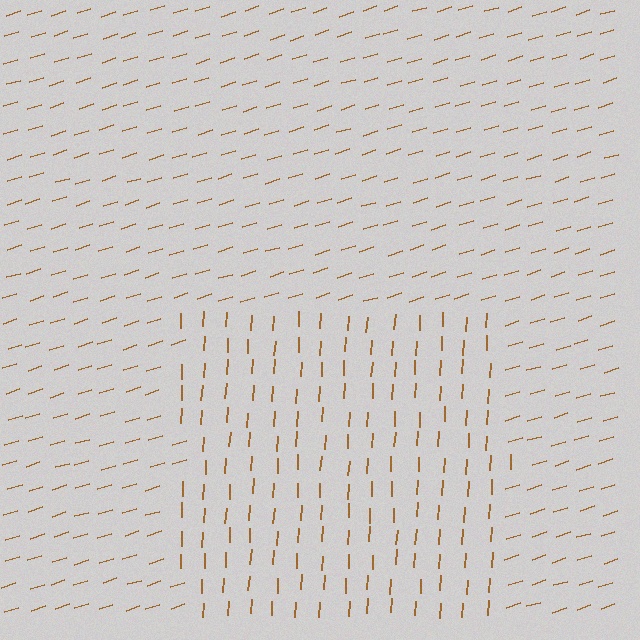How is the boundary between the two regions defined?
The boundary is defined purely by a change in line orientation (approximately 70 degrees difference). All lines are the same color and thickness.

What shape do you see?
I see a rectangle.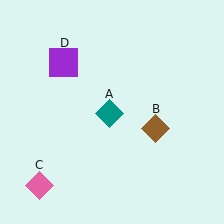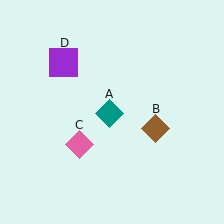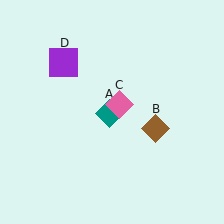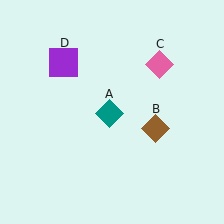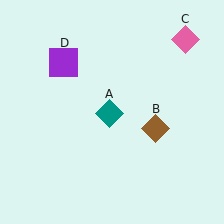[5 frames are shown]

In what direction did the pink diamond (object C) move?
The pink diamond (object C) moved up and to the right.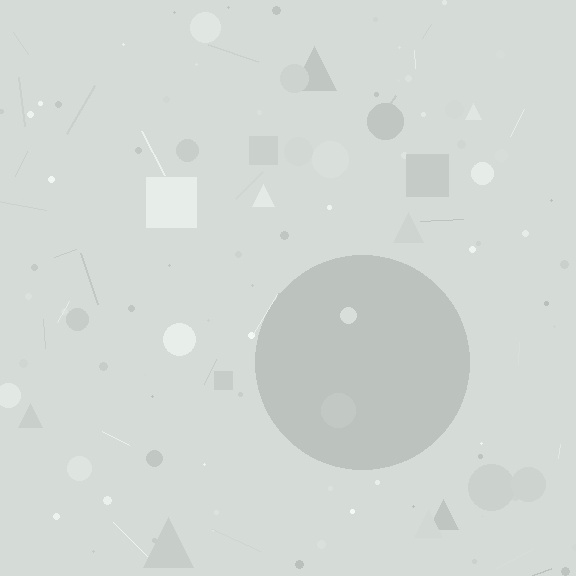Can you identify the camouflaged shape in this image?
The camouflaged shape is a circle.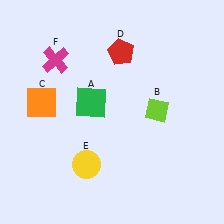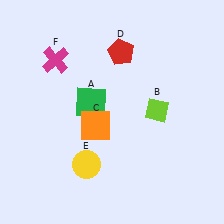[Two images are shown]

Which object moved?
The orange square (C) moved right.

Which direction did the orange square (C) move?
The orange square (C) moved right.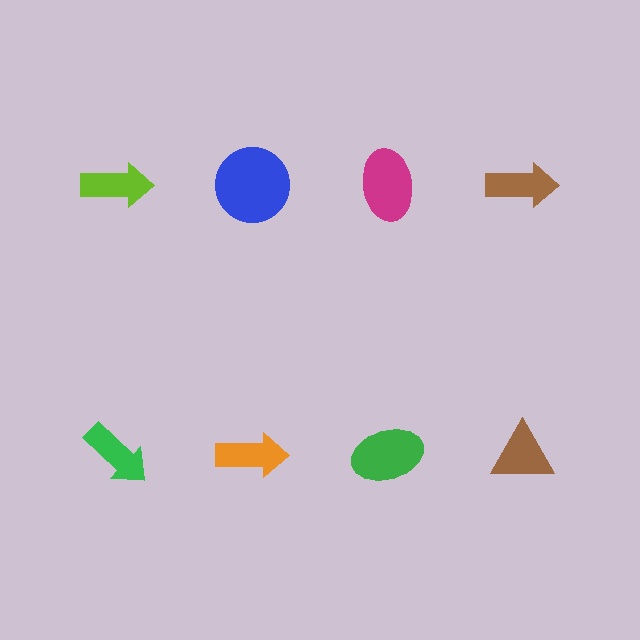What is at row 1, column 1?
A lime arrow.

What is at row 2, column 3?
A green ellipse.